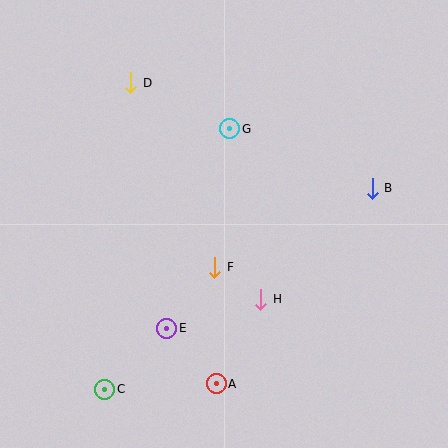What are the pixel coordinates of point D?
Point D is at (131, 83).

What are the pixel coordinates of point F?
Point F is at (215, 267).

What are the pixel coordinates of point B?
Point B is at (372, 188).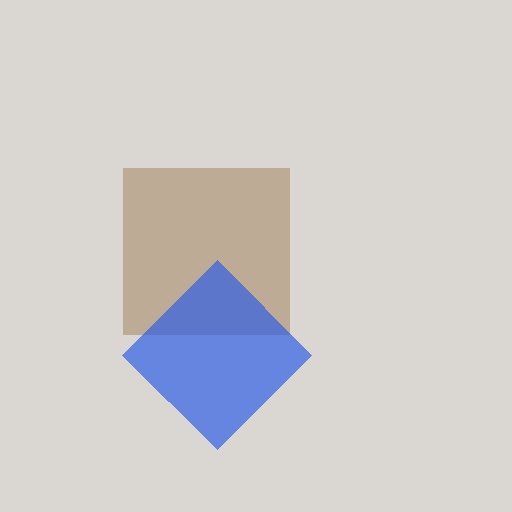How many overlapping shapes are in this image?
There are 2 overlapping shapes in the image.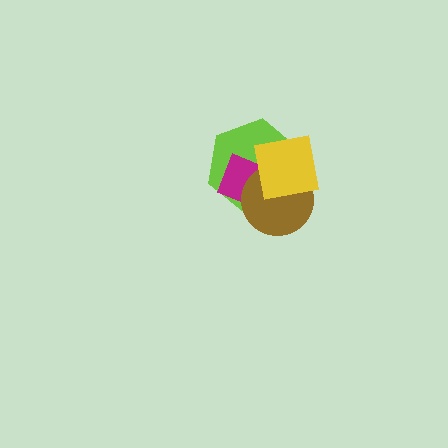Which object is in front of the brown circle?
The yellow square is in front of the brown circle.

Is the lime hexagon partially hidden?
Yes, it is partially covered by another shape.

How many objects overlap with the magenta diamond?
3 objects overlap with the magenta diamond.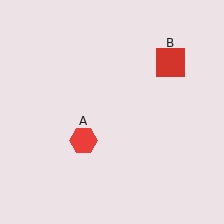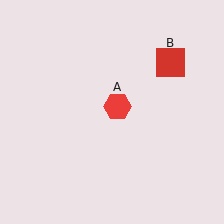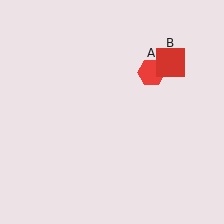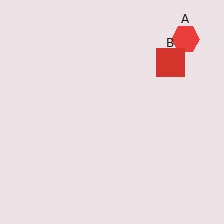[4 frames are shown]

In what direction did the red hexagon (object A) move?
The red hexagon (object A) moved up and to the right.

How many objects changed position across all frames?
1 object changed position: red hexagon (object A).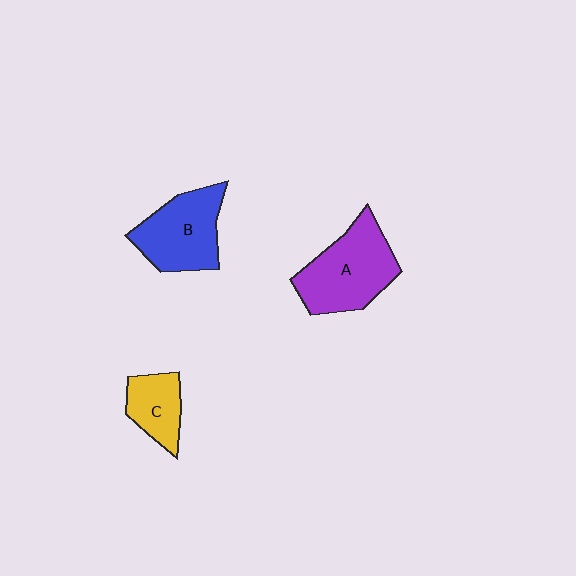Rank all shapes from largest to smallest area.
From largest to smallest: A (purple), B (blue), C (yellow).